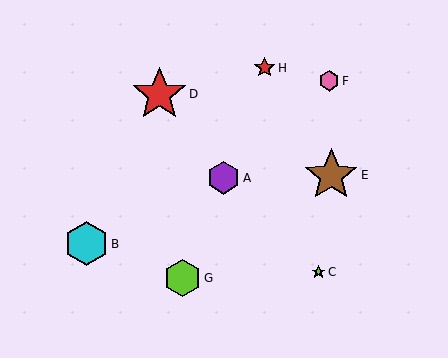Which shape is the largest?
The red star (labeled D) is the largest.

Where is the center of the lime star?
The center of the lime star is at (319, 272).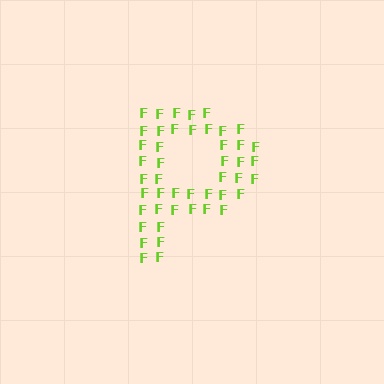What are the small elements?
The small elements are letter F's.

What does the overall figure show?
The overall figure shows the letter P.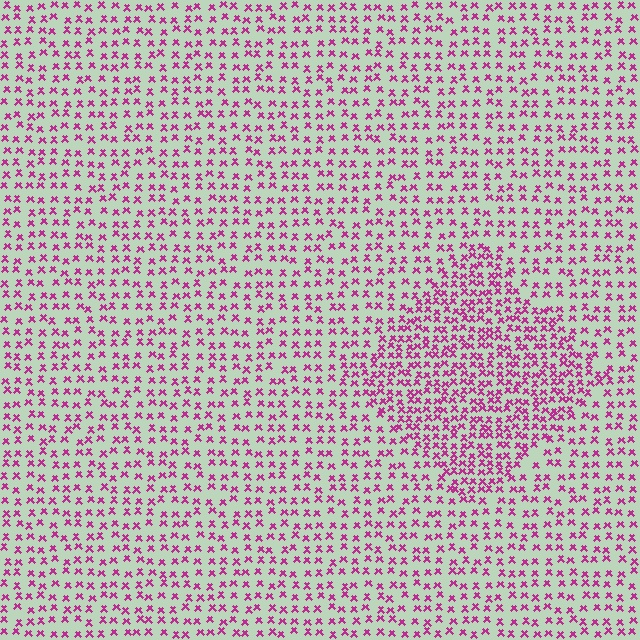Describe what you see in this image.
The image contains small magenta elements arranged at two different densities. A diamond-shaped region is visible where the elements are more densely packed than the surrounding area.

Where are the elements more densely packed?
The elements are more densely packed inside the diamond boundary.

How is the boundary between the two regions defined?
The boundary is defined by a change in element density (approximately 1.8x ratio). All elements are the same color, size, and shape.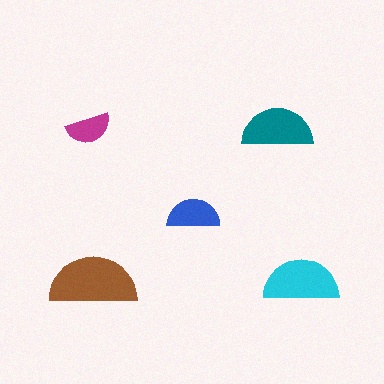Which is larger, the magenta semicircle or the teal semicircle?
The teal one.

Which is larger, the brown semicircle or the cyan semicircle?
The brown one.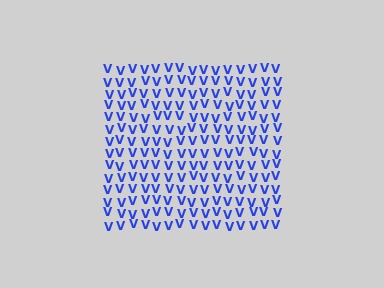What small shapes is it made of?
It is made of small letter V's.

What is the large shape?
The large shape is a square.